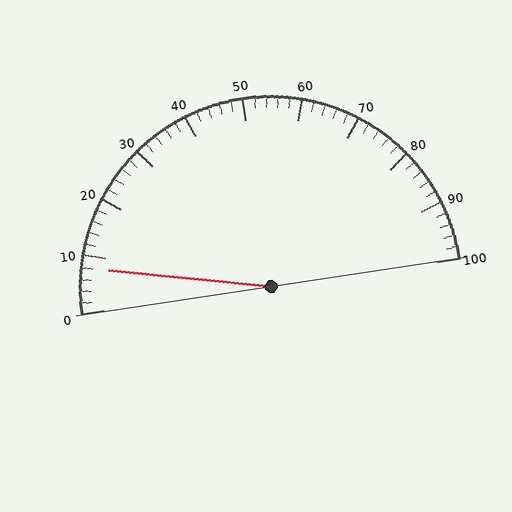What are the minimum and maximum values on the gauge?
The gauge ranges from 0 to 100.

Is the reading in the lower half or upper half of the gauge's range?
The reading is in the lower half of the range (0 to 100).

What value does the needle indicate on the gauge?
The needle indicates approximately 8.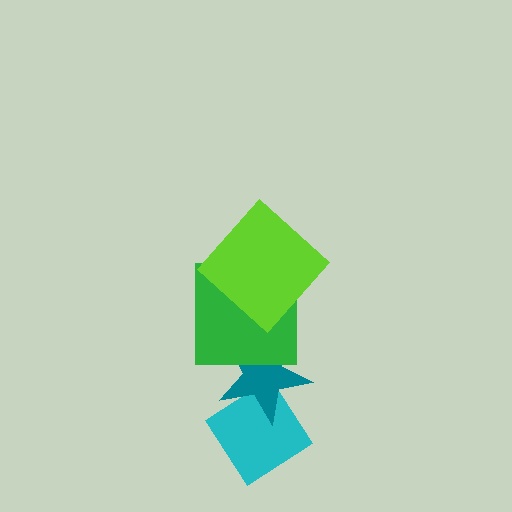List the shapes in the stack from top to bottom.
From top to bottom: the lime diamond, the green square, the teal star, the cyan diamond.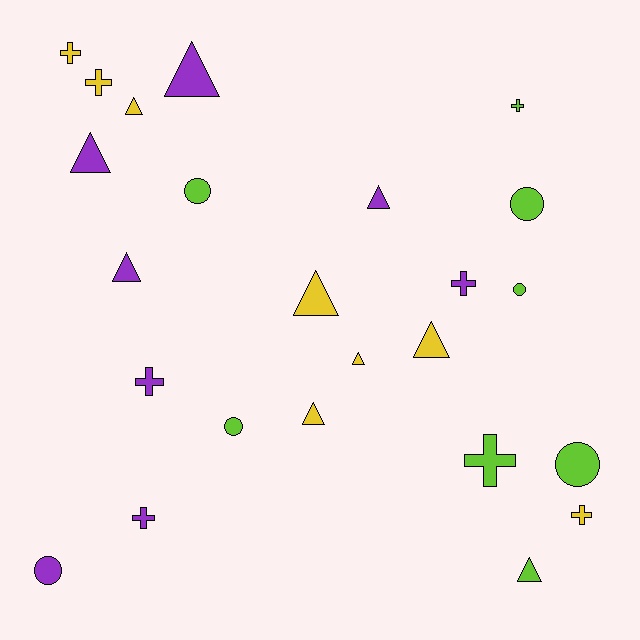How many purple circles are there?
There is 1 purple circle.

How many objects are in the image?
There are 24 objects.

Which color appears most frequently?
Purple, with 8 objects.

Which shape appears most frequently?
Triangle, with 10 objects.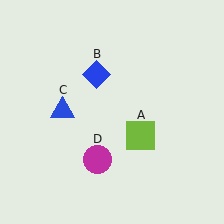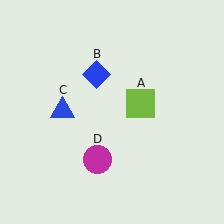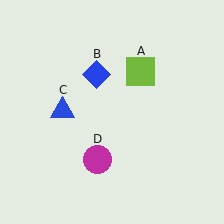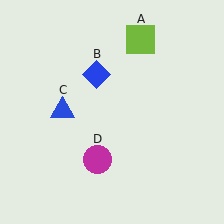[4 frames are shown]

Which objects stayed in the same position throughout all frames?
Blue diamond (object B) and blue triangle (object C) and magenta circle (object D) remained stationary.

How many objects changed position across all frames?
1 object changed position: lime square (object A).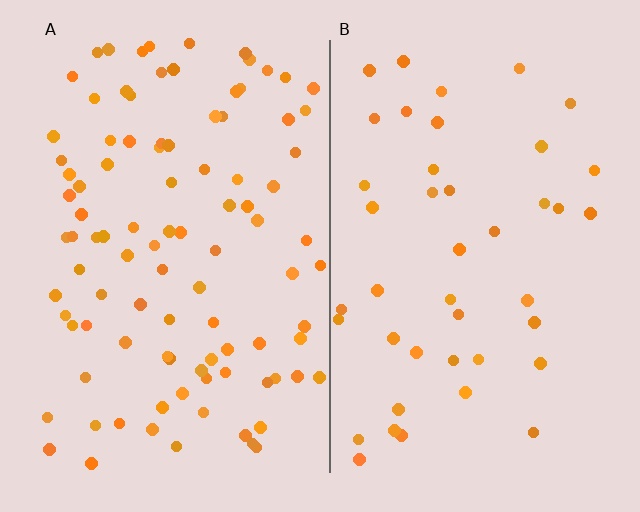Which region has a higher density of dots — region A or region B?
A (the left).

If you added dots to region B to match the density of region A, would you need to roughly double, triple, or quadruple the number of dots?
Approximately double.